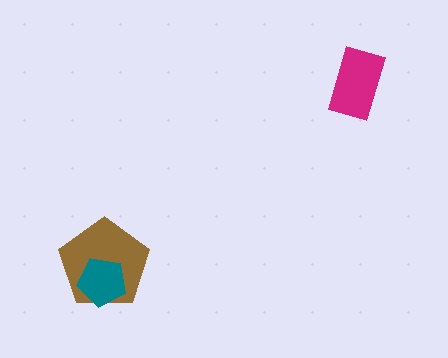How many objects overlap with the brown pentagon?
1 object overlaps with the brown pentagon.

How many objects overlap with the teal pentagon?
1 object overlaps with the teal pentagon.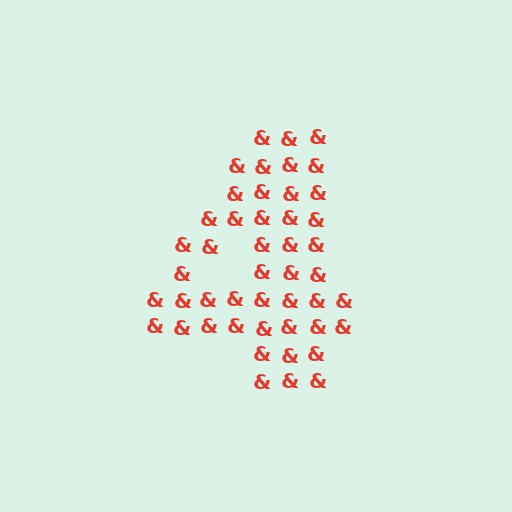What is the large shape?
The large shape is the digit 4.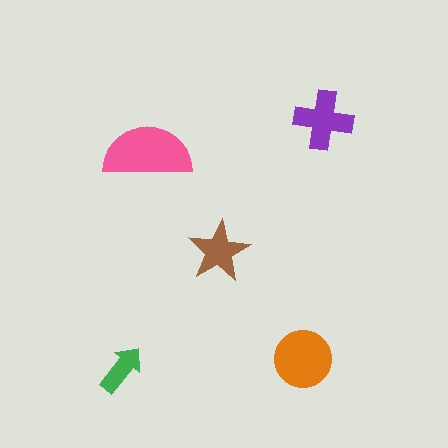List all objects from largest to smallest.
The pink semicircle, the orange circle, the purple cross, the brown star, the green arrow.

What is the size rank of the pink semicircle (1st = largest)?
1st.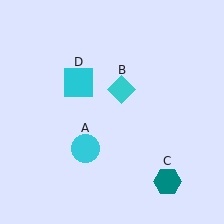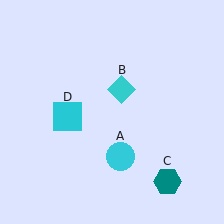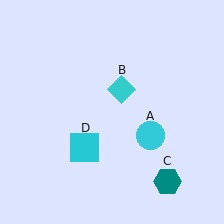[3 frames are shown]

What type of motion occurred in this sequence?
The cyan circle (object A), cyan square (object D) rotated counterclockwise around the center of the scene.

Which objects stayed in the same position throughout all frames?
Cyan diamond (object B) and teal hexagon (object C) remained stationary.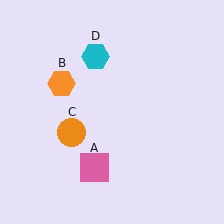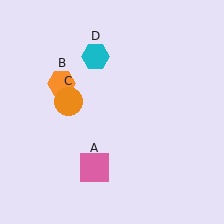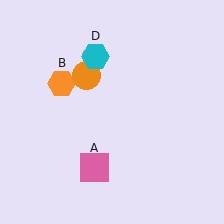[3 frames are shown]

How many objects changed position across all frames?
1 object changed position: orange circle (object C).